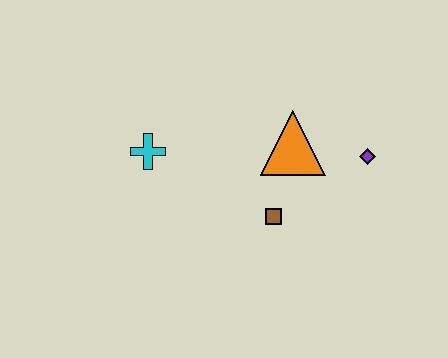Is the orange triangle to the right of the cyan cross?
Yes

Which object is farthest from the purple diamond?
The cyan cross is farthest from the purple diamond.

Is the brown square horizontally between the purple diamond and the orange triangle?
No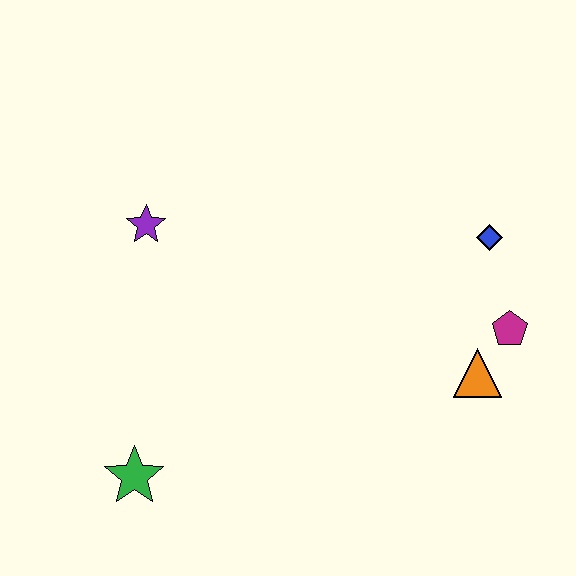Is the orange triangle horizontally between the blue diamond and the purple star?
Yes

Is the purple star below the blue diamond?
No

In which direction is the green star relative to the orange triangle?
The green star is to the left of the orange triangle.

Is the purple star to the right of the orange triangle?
No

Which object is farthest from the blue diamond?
The green star is farthest from the blue diamond.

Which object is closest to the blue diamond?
The magenta pentagon is closest to the blue diamond.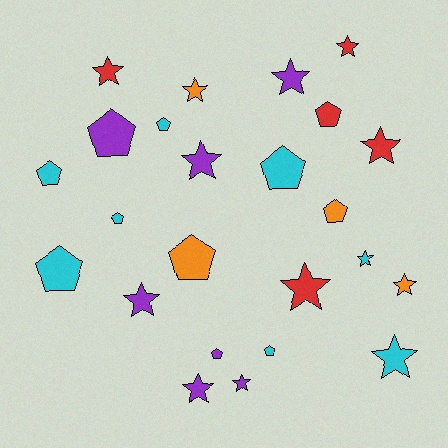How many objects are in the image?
There are 24 objects.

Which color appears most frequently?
Cyan, with 8 objects.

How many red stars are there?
There are 4 red stars.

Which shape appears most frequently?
Star, with 13 objects.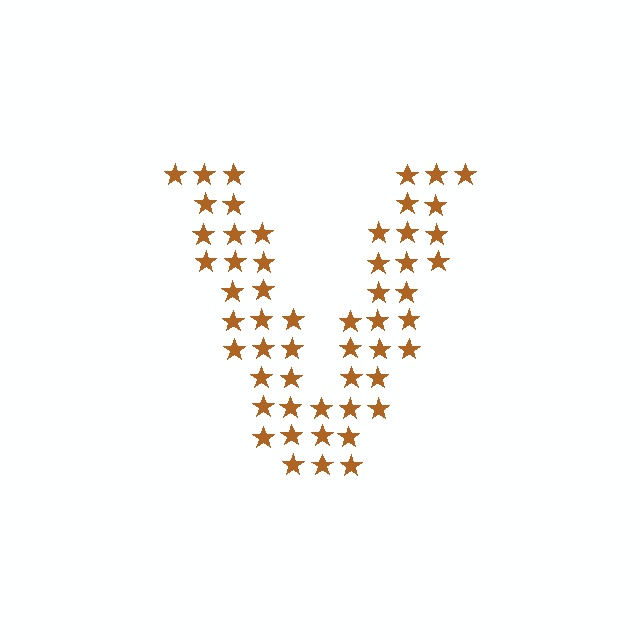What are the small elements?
The small elements are stars.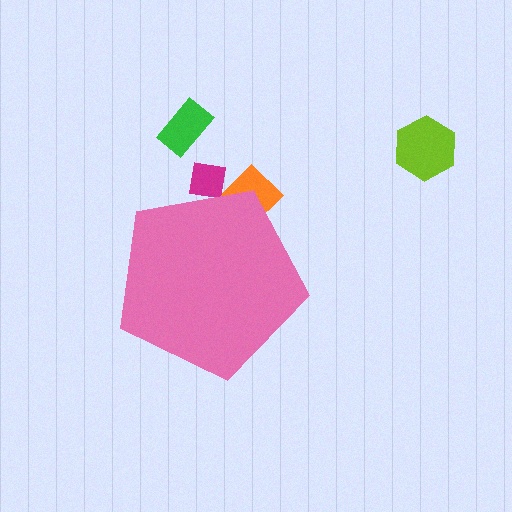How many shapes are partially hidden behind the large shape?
2 shapes are partially hidden.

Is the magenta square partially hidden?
Yes, the magenta square is partially hidden behind the pink pentagon.